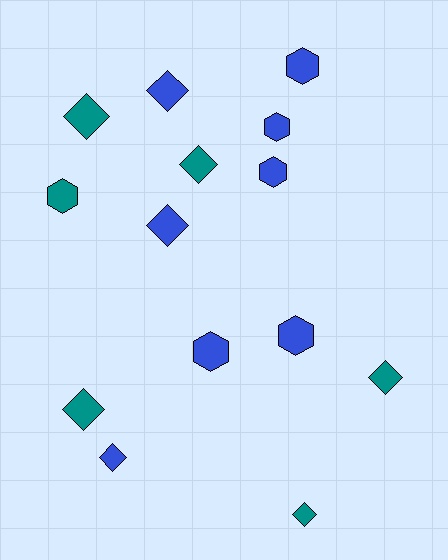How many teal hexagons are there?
There is 1 teal hexagon.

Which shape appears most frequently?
Diamond, with 8 objects.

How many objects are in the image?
There are 14 objects.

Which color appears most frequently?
Blue, with 8 objects.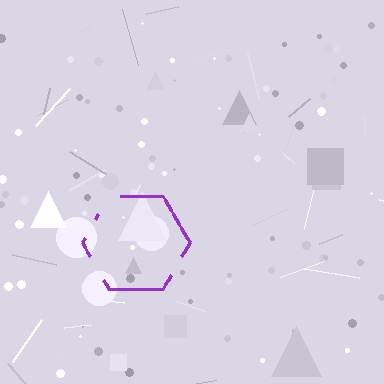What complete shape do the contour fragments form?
The contour fragments form a hexagon.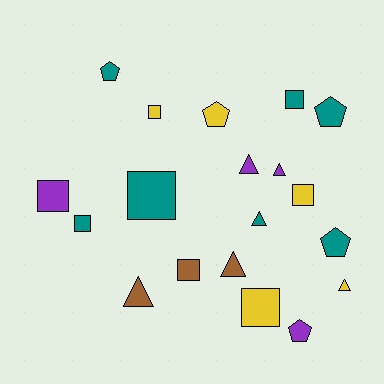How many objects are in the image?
There are 19 objects.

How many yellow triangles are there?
There is 1 yellow triangle.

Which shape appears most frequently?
Square, with 8 objects.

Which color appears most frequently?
Teal, with 7 objects.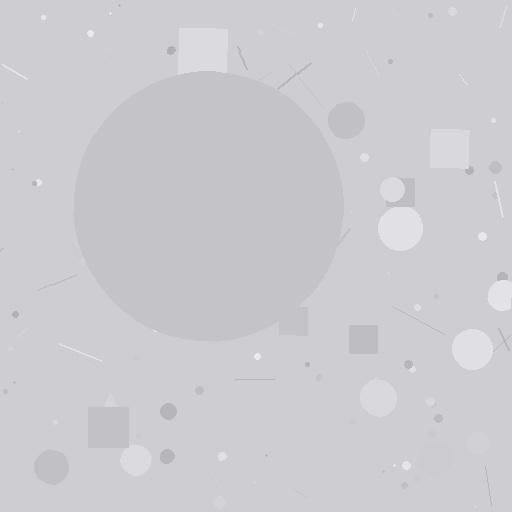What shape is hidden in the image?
A circle is hidden in the image.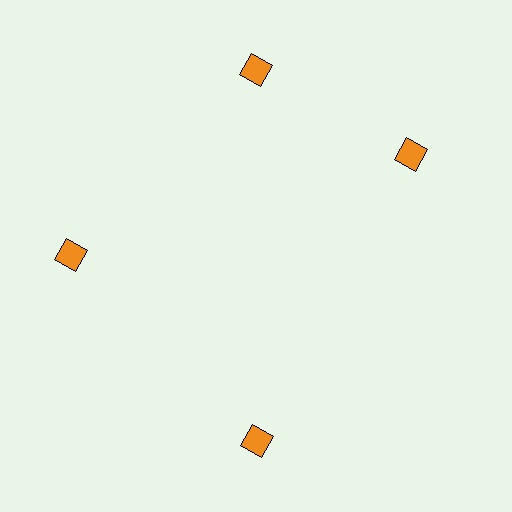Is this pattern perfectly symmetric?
No. The 4 orange diamonds are arranged in a ring, but one element near the 3 o'clock position is rotated out of alignment along the ring, breaking the 4-fold rotational symmetry.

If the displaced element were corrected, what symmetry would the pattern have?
It would have 4-fold rotational symmetry — the pattern would map onto itself every 90 degrees.